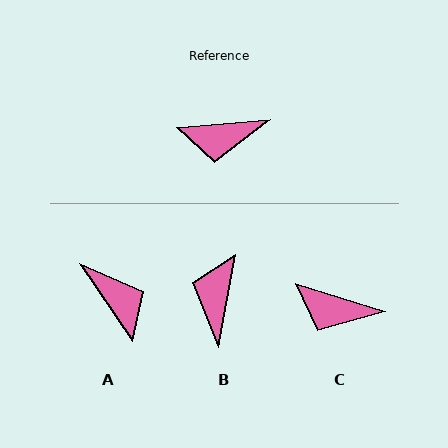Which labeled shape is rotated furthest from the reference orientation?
A, about 120 degrees away.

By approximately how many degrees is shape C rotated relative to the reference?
Approximately 22 degrees clockwise.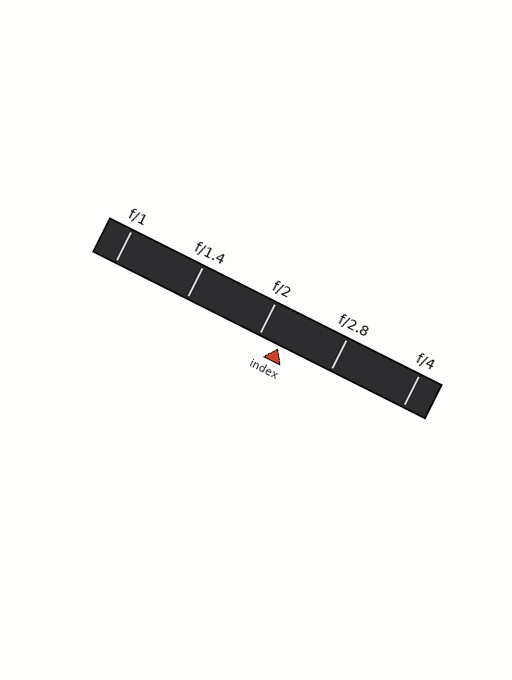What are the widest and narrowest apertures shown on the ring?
The widest aperture shown is f/1 and the narrowest is f/4.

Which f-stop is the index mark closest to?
The index mark is closest to f/2.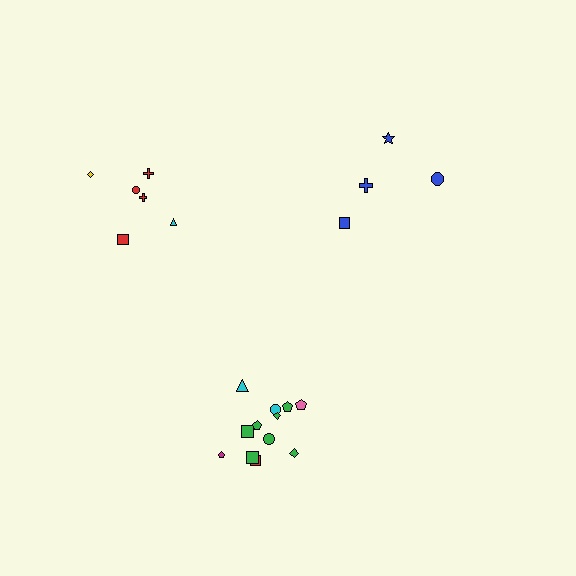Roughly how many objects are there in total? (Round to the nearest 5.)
Roughly 20 objects in total.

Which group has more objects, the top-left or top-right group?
The top-left group.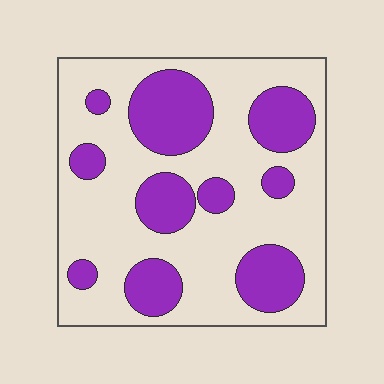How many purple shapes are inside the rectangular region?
10.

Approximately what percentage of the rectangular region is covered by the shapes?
Approximately 30%.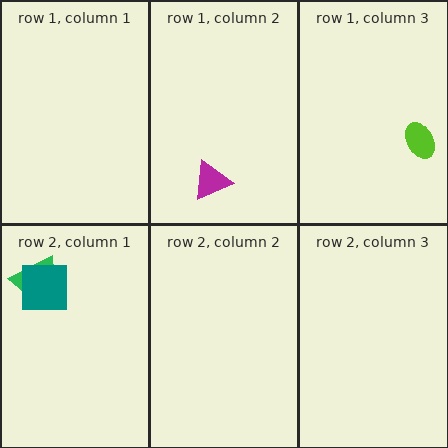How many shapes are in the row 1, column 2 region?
1.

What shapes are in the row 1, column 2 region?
The magenta triangle.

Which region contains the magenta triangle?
The row 1, column 2 region.